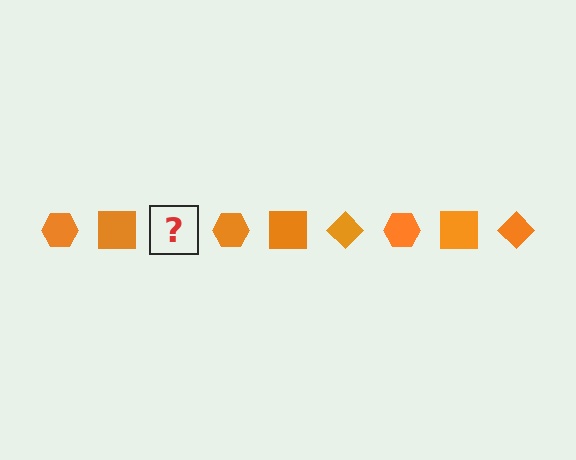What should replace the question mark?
The question mark should be replaced with an orange diamond.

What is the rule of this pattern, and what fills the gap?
The rule is that the pattern cycles through hexagon, square, diamond shapes in orange. The gap should be filled with an orange diamond.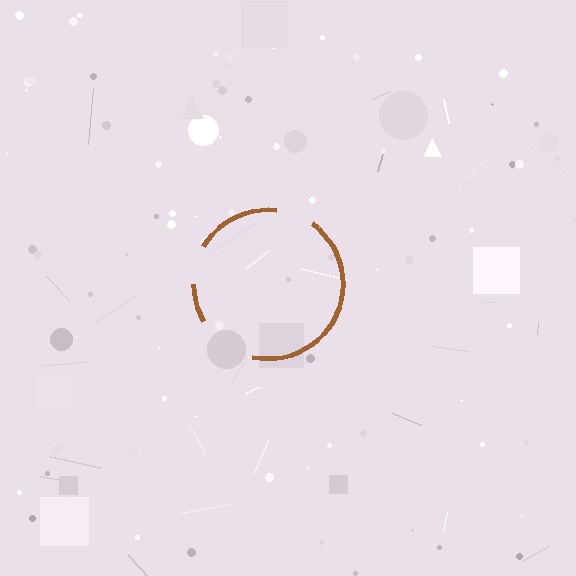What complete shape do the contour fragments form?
The contour fragments form a circle.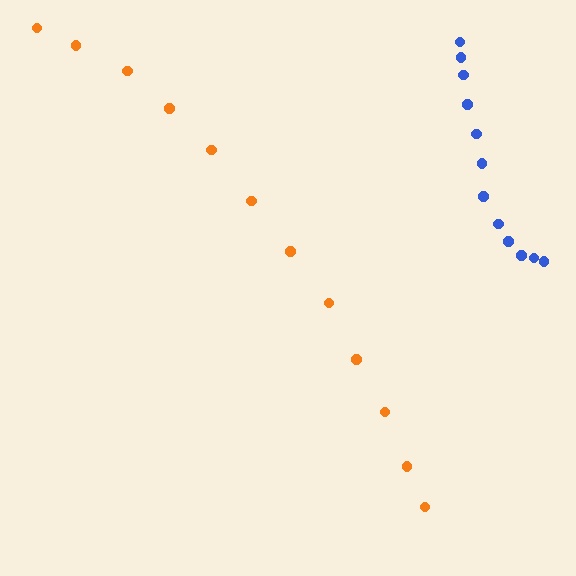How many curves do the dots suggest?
There are 2 distinct paths.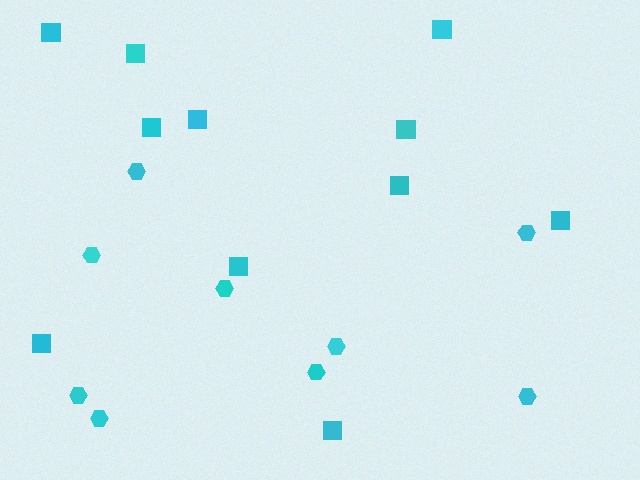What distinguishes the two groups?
There are 2 groups: one group of hexagons (9) and one group of squares (11).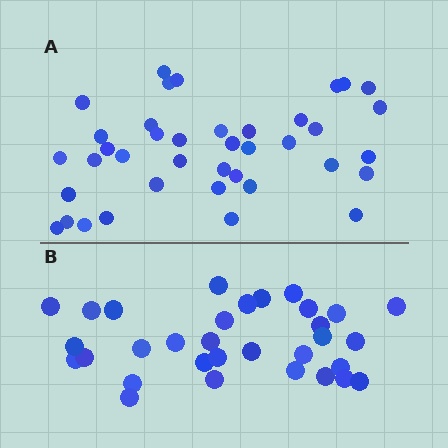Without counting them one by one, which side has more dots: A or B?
Region A (the top region) has more dots.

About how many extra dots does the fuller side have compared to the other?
Region A has roughly 8 or so more dots than region B.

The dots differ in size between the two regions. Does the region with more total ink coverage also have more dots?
No. Region B has more total ink coverage because its dots are larger, but region A actually contains more individual dots. Total area can be misleading — the number of items is what matters here.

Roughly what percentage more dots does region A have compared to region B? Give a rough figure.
About 20% more.